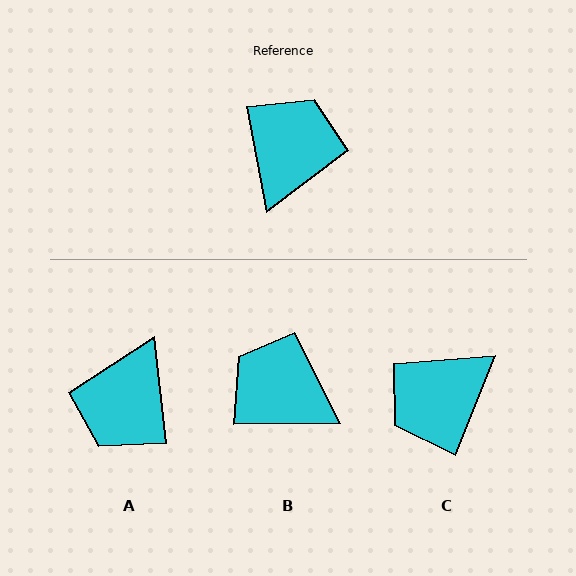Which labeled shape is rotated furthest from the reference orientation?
A, about 176 degrees away.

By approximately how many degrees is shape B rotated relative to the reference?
Approximately 80 degrees counter-clockwise.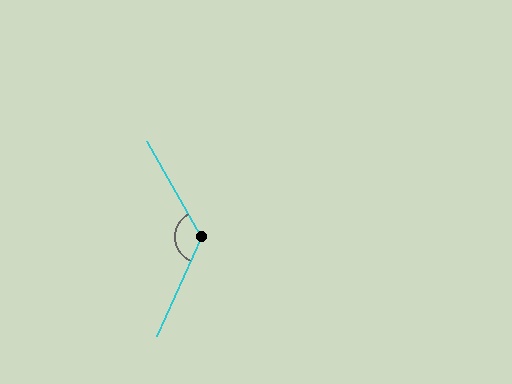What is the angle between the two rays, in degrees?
Approximately 126 degrees.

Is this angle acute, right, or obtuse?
It is obtuse.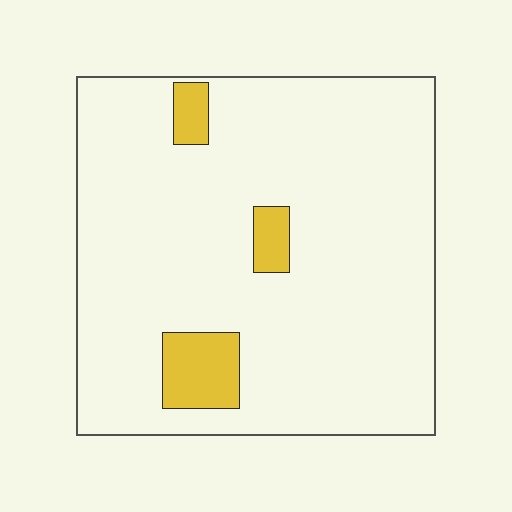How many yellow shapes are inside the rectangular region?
3.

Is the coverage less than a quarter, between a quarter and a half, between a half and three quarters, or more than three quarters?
Less than a quarter.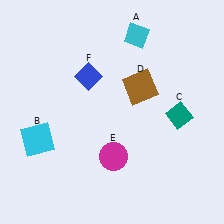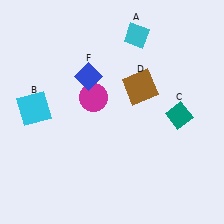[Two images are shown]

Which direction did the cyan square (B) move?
The cyan square (B) moved up.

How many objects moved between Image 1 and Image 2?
2 objects moved between the two images.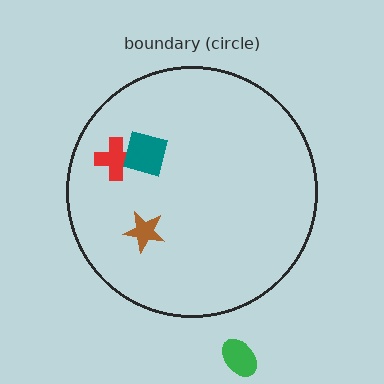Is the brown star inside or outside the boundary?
Inside.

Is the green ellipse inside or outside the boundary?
Outside.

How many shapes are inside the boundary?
3 inside, 1 outside.